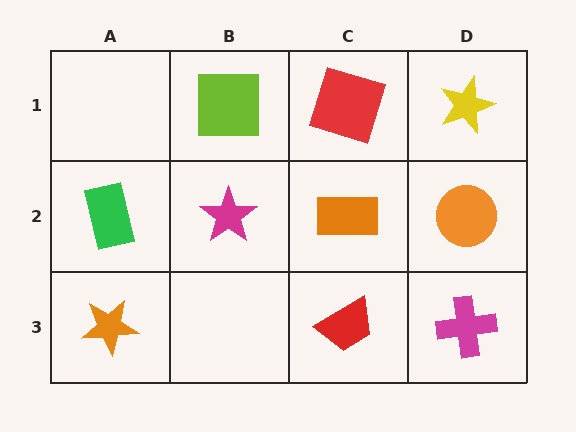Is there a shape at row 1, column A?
No, that cell is empty.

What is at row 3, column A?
An orange star.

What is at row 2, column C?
An orange rectangle.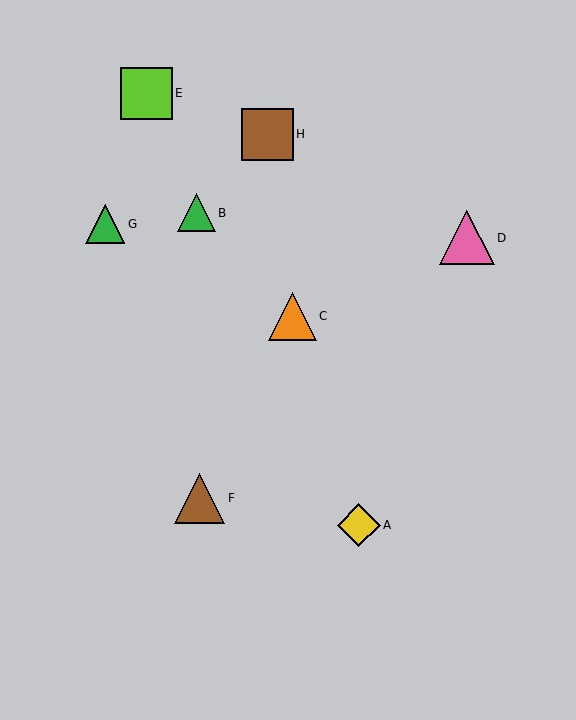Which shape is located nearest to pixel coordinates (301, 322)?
The orange triangle (labeled C) at (292, 316) is nearest to that location.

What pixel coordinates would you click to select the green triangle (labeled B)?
Click at (197, 213) to select the green triangle B.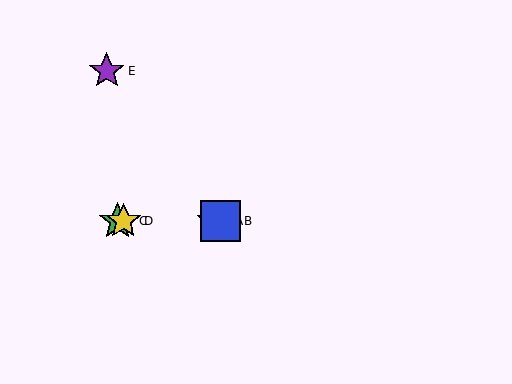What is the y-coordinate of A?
Object A is at y≈221.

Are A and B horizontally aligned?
Yes, both are at y≈221.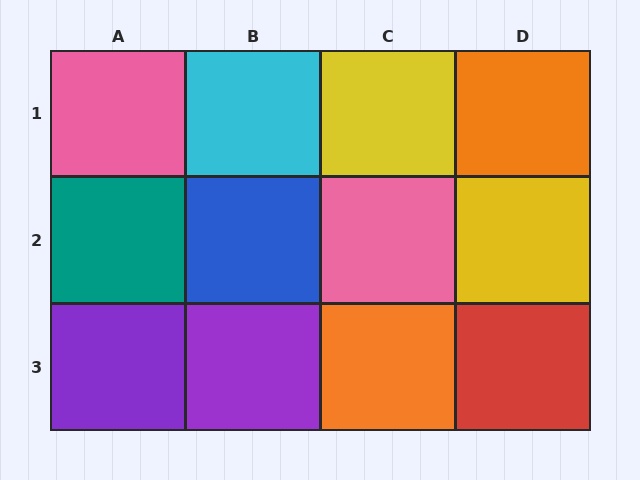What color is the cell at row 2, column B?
Blue.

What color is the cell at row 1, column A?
Pink.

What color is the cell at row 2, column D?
Yellow.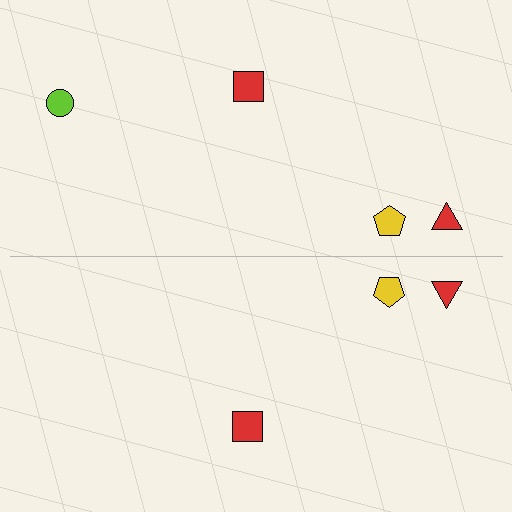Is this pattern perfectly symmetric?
No, the pattern is not perfectly symmetric. A lime circle is missing from the bottom side.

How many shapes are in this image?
There are 7 shapes in this image.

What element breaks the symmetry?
A lime circle is missing from the bottom side.